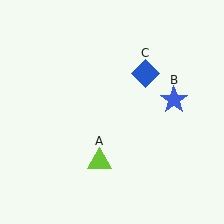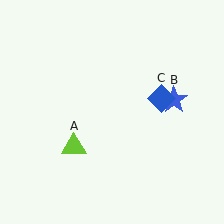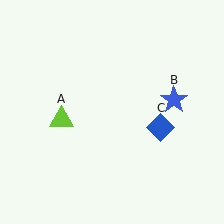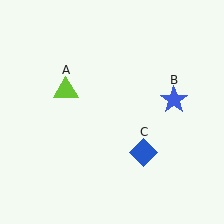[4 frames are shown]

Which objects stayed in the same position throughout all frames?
Blue star (object B) remained stationary.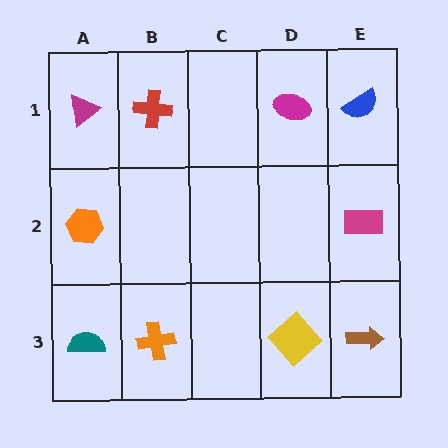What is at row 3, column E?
A brown arrow.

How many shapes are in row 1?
4 shapes.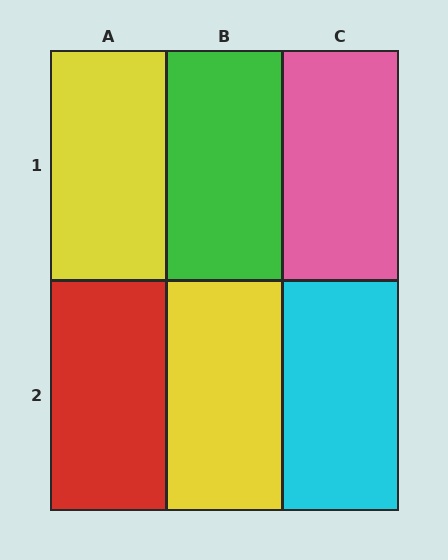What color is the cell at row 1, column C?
Pink.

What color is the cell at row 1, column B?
Green.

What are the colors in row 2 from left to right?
Red, yellow, cyan.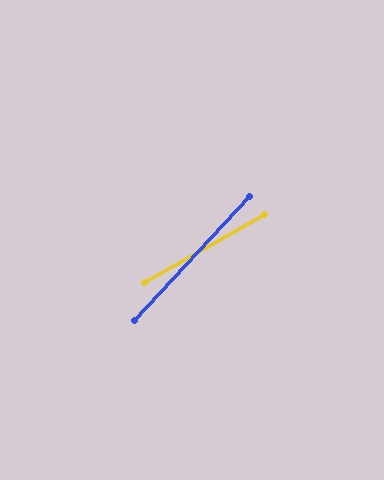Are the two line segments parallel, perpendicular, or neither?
Neither parallel nor perpendicular — they differ by about 18°.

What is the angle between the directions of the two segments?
Approximately 18 degrees.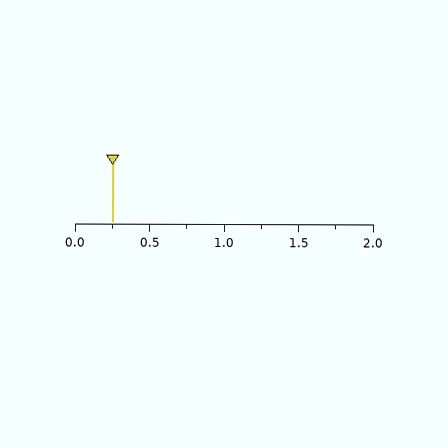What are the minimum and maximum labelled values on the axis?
The axis runs from 0.0 to 2.0.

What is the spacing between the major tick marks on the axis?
The major ticks are spaced 0.5 apart.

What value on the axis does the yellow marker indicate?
The marker indicates approximately 0.25.